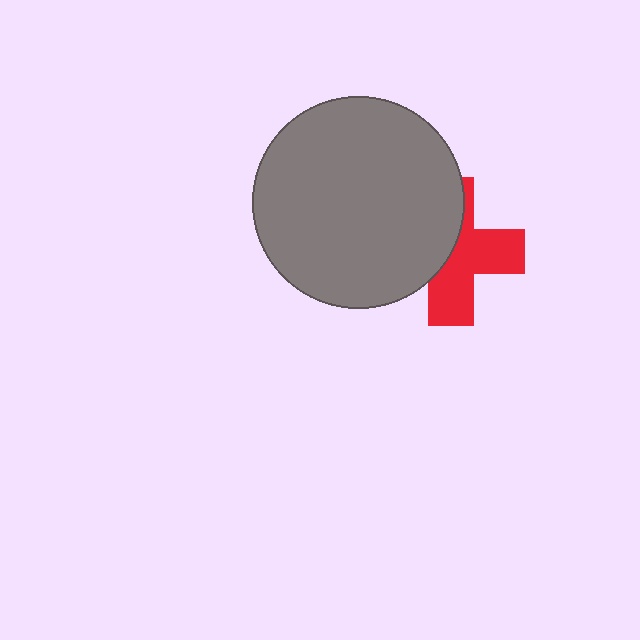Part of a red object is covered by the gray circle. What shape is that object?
It is a cross.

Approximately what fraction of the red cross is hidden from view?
Roughly 47% of the red cross is hidden behind the gray circle.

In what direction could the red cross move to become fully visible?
The red cross could move right. That would shift it out from behind the gray circle entirely.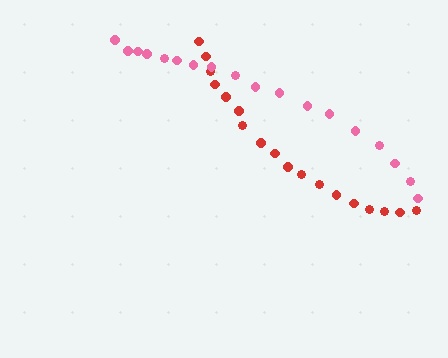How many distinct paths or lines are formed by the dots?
There are 2 distinct paths.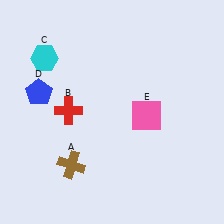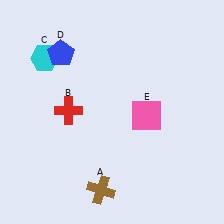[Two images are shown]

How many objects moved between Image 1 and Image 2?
2 objects moved between the two images.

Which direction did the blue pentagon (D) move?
The blue pentagon (D) moved up.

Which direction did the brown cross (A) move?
The brown cross (A) moved right.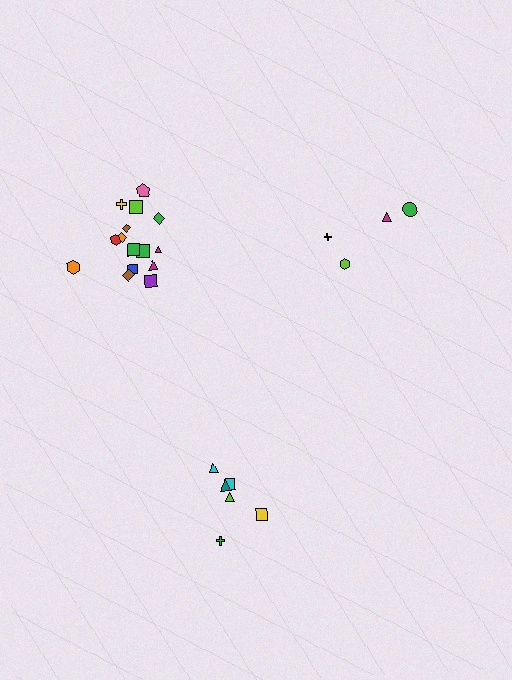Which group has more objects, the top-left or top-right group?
The top-left group.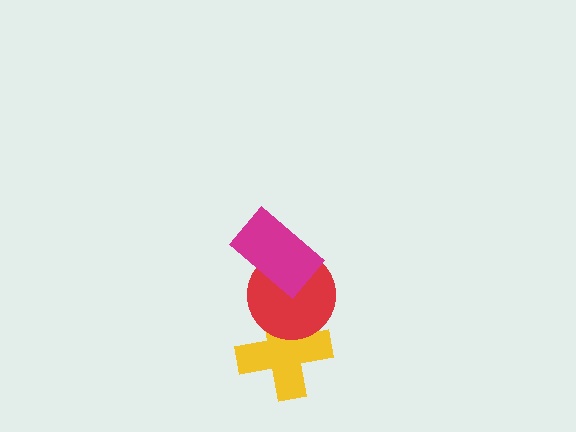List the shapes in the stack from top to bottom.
From top to bottom: the magenta rectangle, the red circle, the yellow cross.